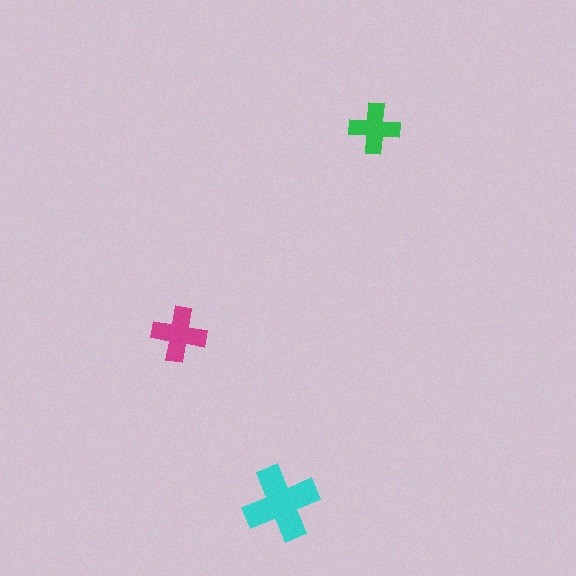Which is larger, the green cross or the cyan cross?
The cyan one.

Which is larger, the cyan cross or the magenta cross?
The cyan one.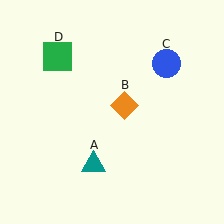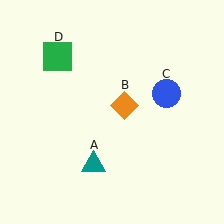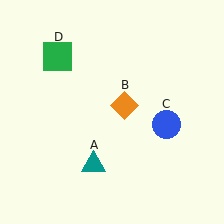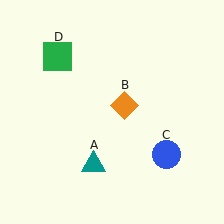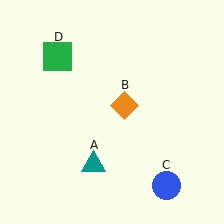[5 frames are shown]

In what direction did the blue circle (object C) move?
The blue circle (object C) moved down.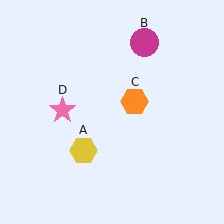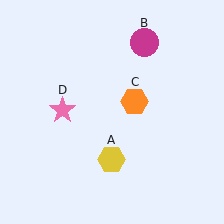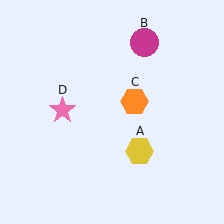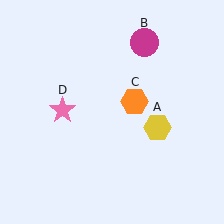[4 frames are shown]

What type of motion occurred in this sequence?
The yellow hexagon (object A) rotated counterclockwise around the center of the scene.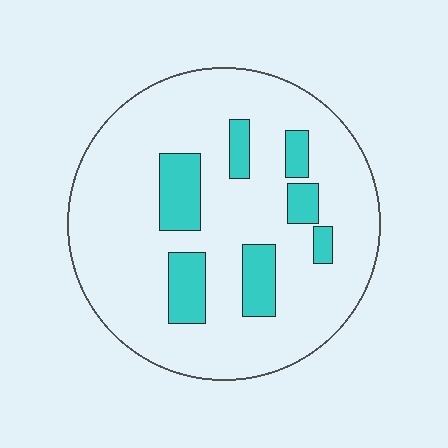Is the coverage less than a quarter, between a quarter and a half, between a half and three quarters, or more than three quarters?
Less than a quarter.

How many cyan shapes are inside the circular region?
7.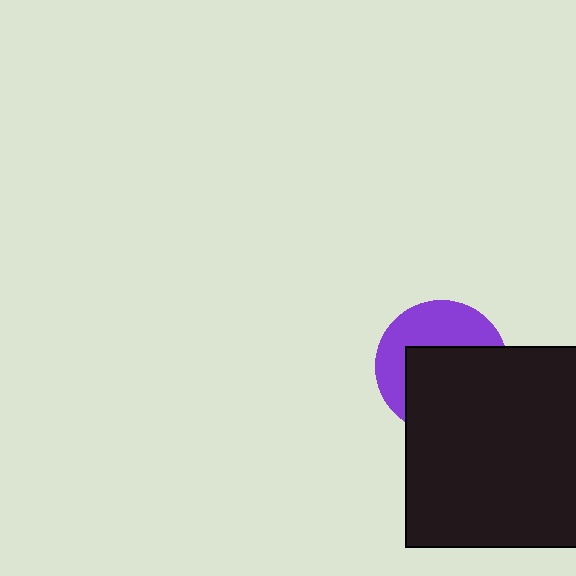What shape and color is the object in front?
The object in front is a black square.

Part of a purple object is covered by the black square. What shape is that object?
It is a circle.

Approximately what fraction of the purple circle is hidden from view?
Roughly 57% of the purple circle is hidden behind the black square.